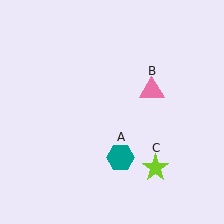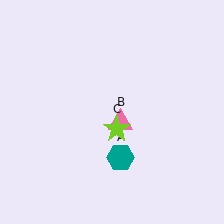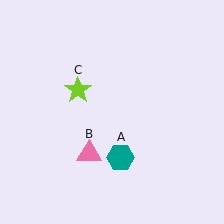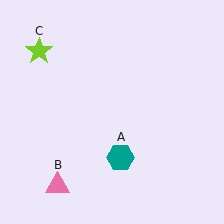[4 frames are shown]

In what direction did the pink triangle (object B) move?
The pink triangle (object B) moved down and to the left.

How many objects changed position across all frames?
2 objects changed position: pink triangle (object B), lime star (object C).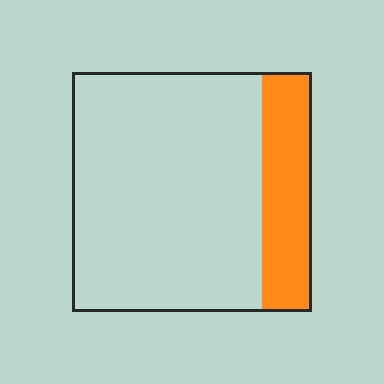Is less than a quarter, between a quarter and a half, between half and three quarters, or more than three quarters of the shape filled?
Less than a quarter.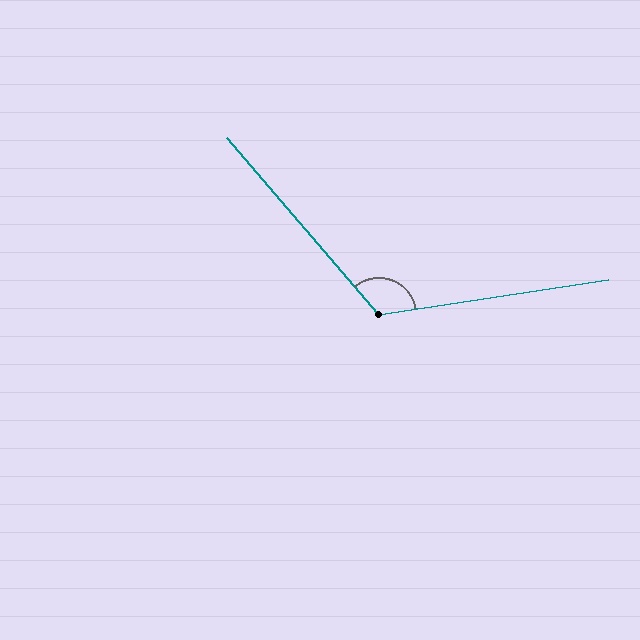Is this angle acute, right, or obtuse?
It is obtuse.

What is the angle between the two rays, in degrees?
Approximately 122 degrees.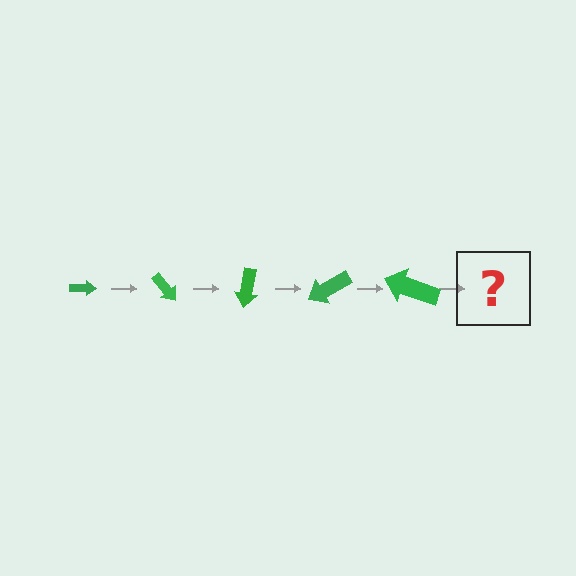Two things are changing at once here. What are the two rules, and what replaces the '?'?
The two rules are that the arrow grows larger each step and it rotates 50 degrees each step. The '?' should be an arrow, larger than the previous one and rotated 250 degrees from the start.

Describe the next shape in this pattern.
It should be an arrow, larger than the previous one and rotated 250 degrees from the start.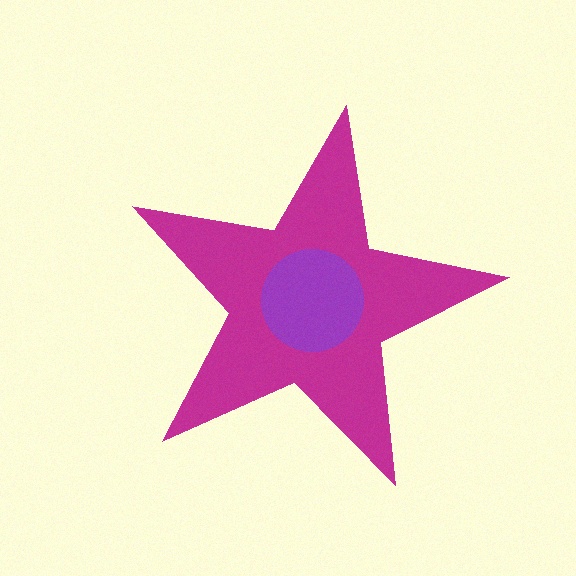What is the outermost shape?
The magenta star.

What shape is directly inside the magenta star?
The purple circle.